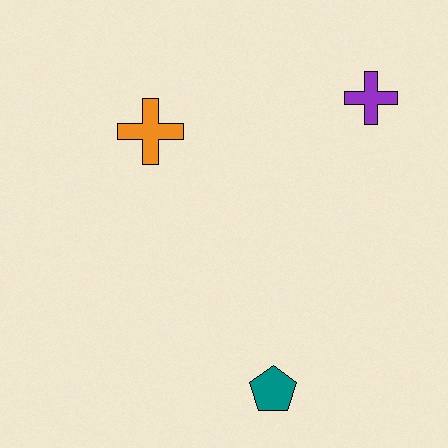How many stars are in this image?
There are no stars.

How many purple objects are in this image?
There is 1 purple object.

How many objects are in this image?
There are 3 objects.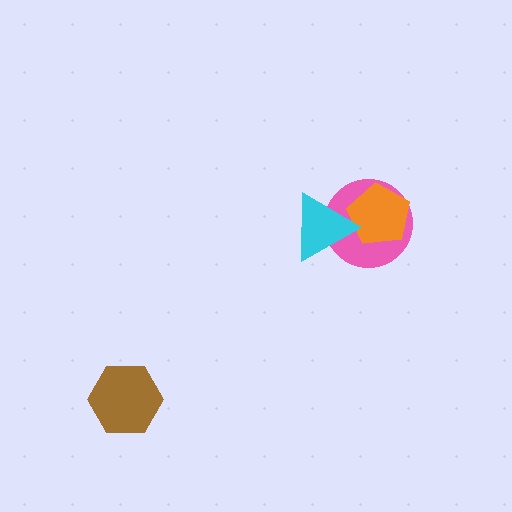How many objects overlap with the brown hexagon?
0 objects overlap with the brown hexagon.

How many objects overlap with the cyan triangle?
2 objects overlap with the cyan triangle.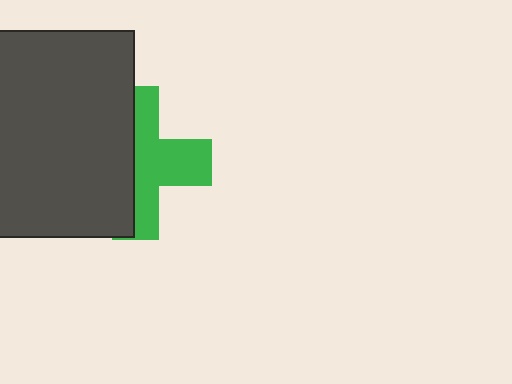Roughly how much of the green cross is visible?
About half of it is visible (roughly 50%).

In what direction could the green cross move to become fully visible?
The green cross could move right. That would shift it out from behind the dark gray rectangle entirely.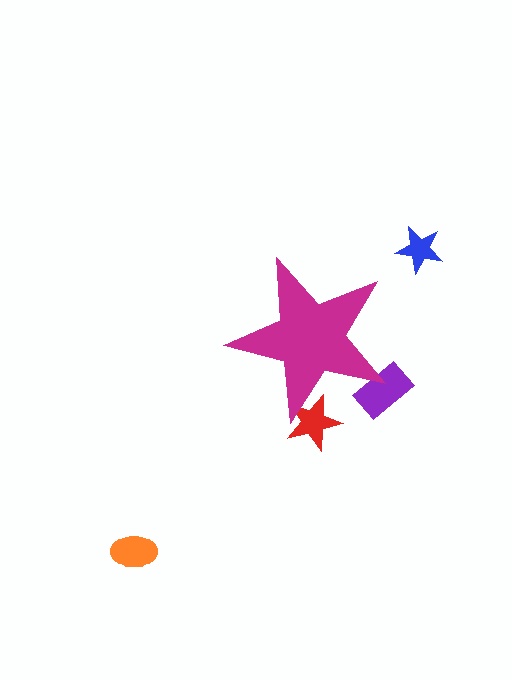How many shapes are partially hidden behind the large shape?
2 shapes are partially hidden.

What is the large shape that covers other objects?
A magenta star.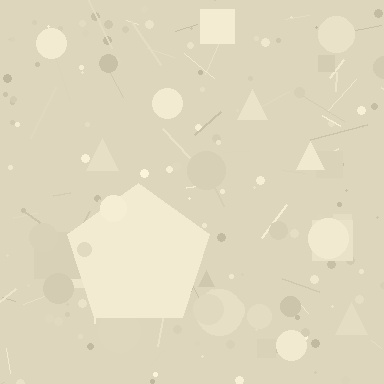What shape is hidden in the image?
A pentagon is hidden in the image.